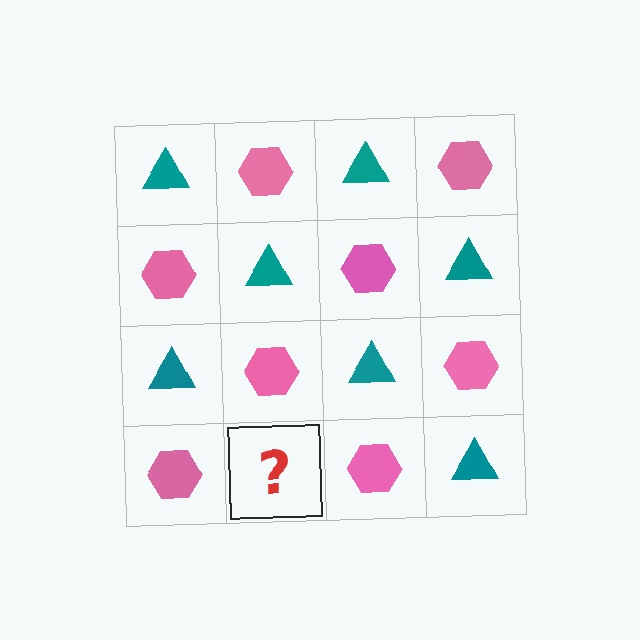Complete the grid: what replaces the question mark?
The question mark should be replaced with a teal triangle.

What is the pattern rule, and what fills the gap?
The rule is that it alternates teal triangle and pink hexagon in a checkerboard pattern. The gap should be filled with a teal triangle.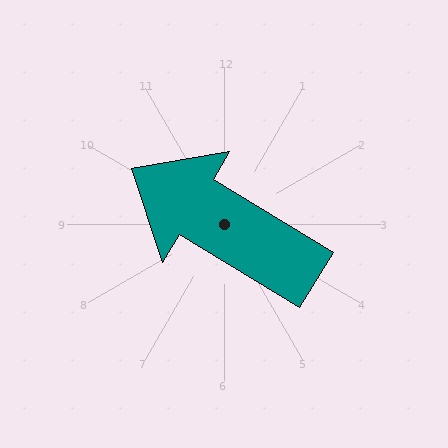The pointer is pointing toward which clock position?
Roughly 10 o'clock.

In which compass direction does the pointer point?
Northwest.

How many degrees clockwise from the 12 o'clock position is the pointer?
Approximately 301 degrees.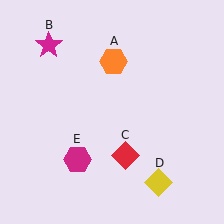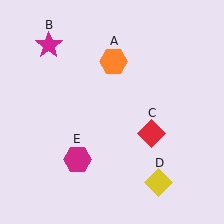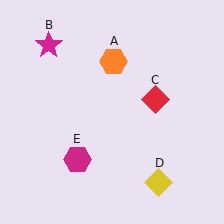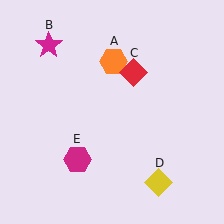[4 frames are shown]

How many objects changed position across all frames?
1 object changed position: red diamond (object C).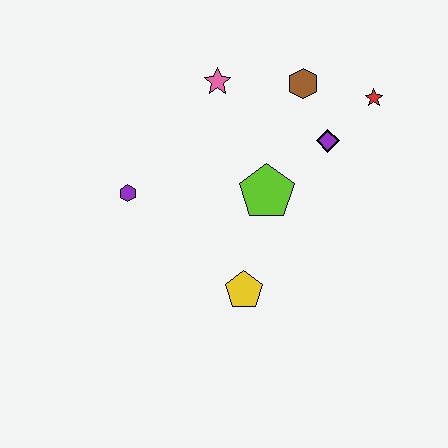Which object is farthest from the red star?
The purple hexagon is farthest from the red star.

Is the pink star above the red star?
Yes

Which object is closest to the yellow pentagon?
The lime pentagon is closest to the yellow pentagon.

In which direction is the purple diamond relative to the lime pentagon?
The purple diamond is to the right of the lime pentagon.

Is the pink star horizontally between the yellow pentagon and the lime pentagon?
No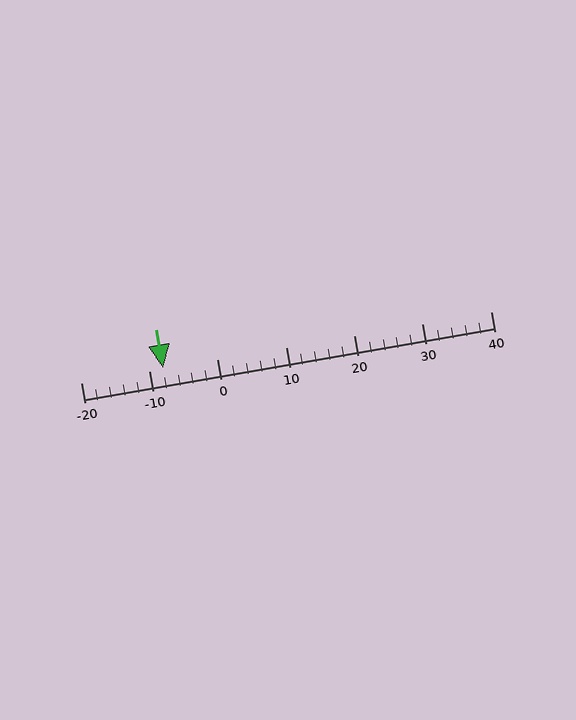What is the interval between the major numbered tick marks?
The major tick marks are spaced 10 units apart.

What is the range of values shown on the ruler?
The ruler shows values from -20 to 40.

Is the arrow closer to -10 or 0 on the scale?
The arrow is closer to -10.